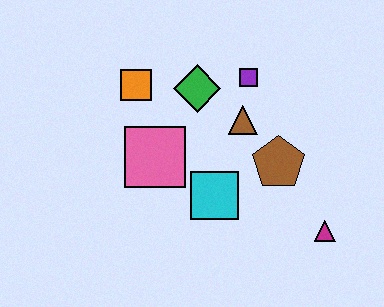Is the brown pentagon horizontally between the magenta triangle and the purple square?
Yes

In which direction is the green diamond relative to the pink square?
The green diamond is above the pink square.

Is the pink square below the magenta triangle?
No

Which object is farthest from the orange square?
The magenta triangle is farthest from the orange square.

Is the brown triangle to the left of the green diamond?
No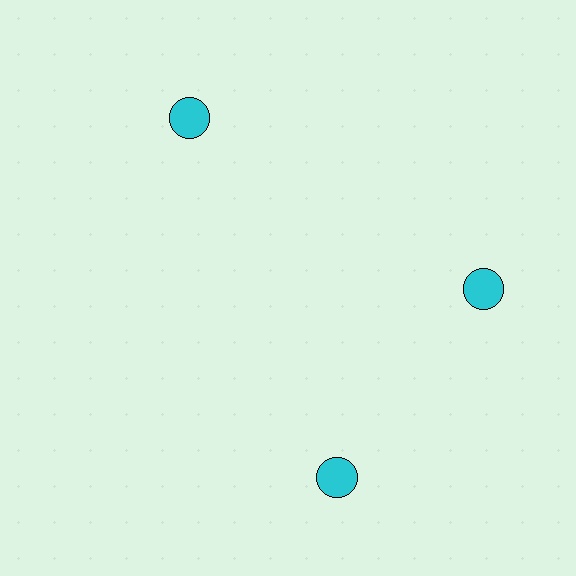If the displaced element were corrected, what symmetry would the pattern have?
It would have 3-fold rotational symmetry — the pattern would map onto itself every 120 degrees.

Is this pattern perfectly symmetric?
No. The 3 cyan circles are arranged in a ring, but one element near the 7 o'clock position is rotated out of alignment along the ring, breaking the 3-fold rotational symmetry.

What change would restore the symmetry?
The symmetry would be restored by rotating it back into even spacing with its neighbors so that all 3 circles sit at equal angles and equal distance from the center.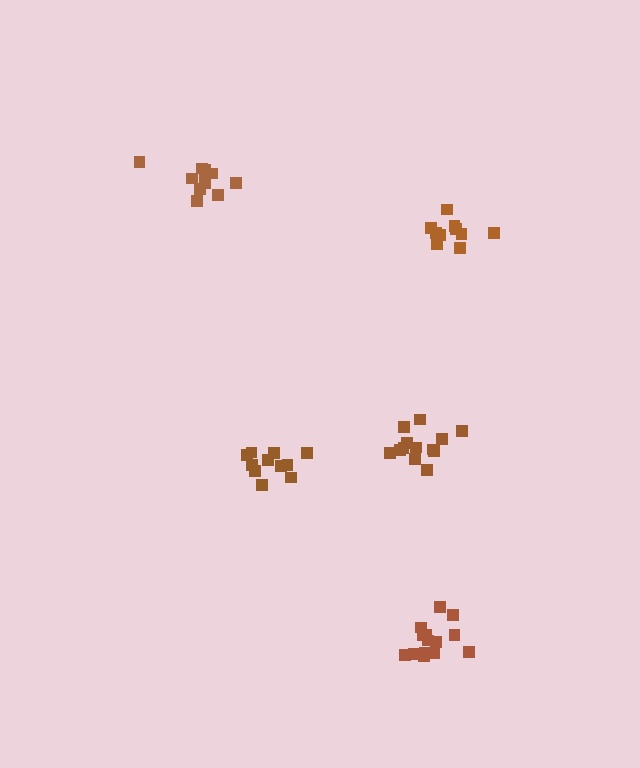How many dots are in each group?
Group 1: 11 dots, Group 2: 11 dots, Group 3: 13 dots, Group 4: 14 dots, Group 5: 10 dots (59 total).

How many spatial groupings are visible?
There are 5 spatial groupings.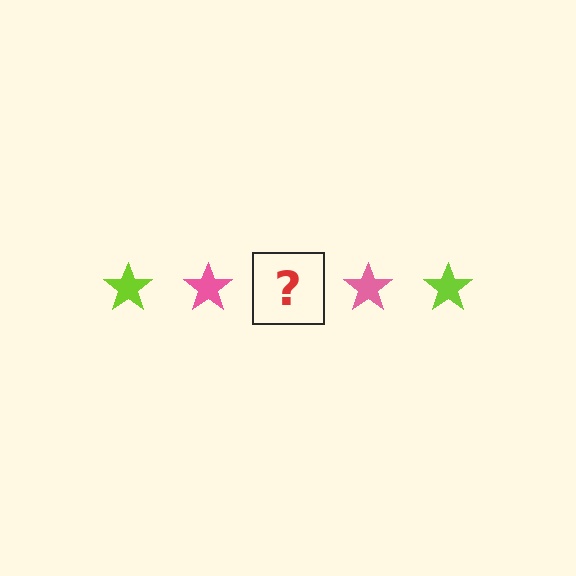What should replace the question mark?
The question mark should be replaced with a lime star.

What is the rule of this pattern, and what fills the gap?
The rule is that the pattern cycles through lime, pink stars. The gap should be filled with a lime star.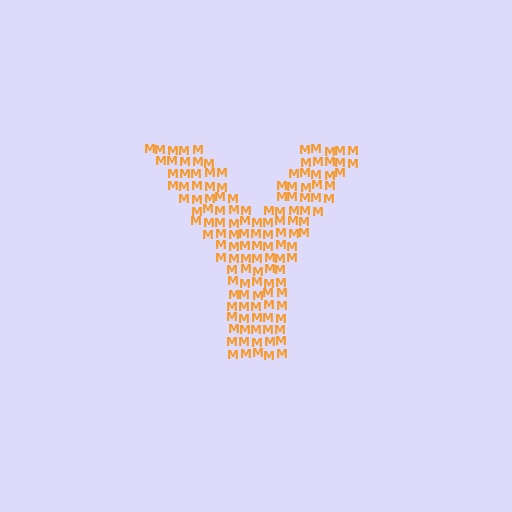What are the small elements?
The small elements are letter M's.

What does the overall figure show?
The overall figure shows the letter Y.